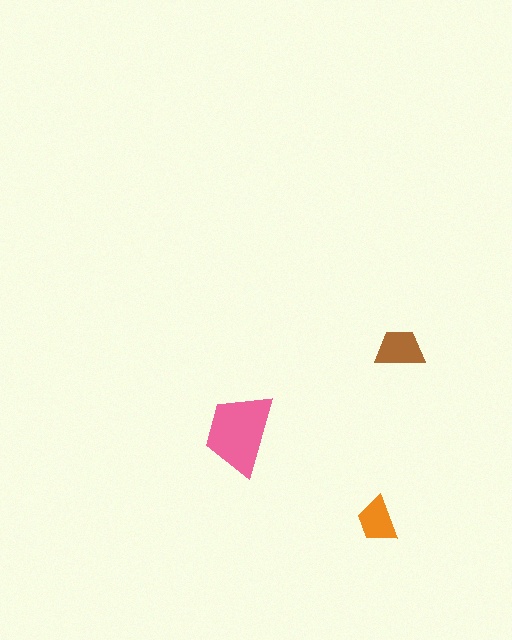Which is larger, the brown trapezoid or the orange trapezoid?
The brown one.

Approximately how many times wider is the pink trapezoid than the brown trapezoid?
About 1.5 times wider.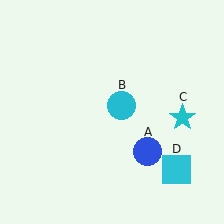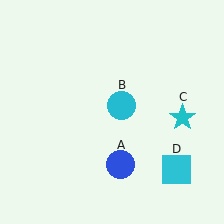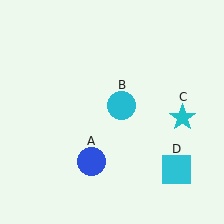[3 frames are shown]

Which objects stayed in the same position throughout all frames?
Cyan circle (object B) and cyan star (object C) and cyan square (object D) remained stationary.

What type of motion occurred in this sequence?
The blue circle (object A) rotated clockwise around the center of the scene.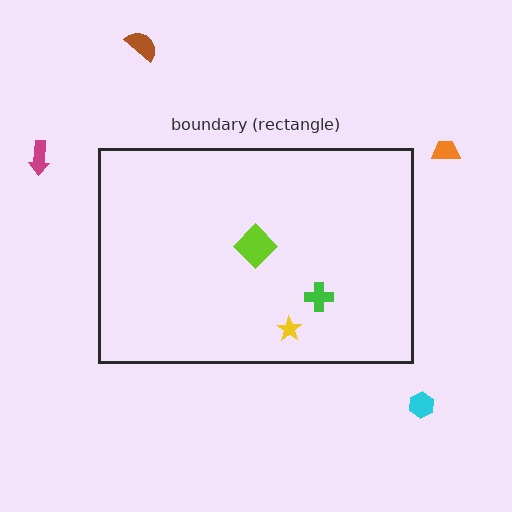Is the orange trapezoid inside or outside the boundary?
Outside.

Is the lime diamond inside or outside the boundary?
Inside.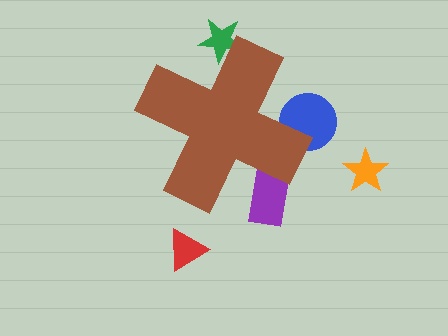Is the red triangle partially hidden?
No, the red triangle is fully visible.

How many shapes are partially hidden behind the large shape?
3 shapes are partially hidden.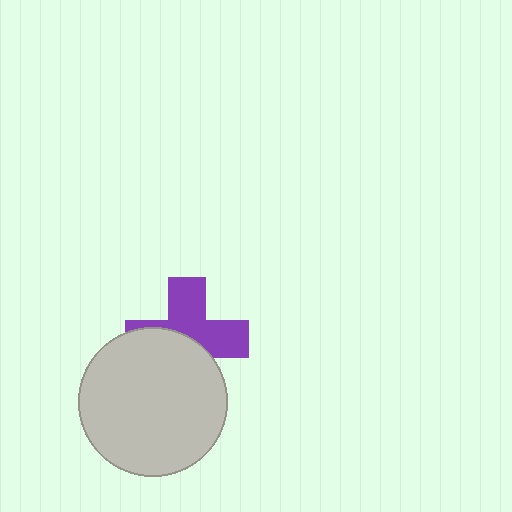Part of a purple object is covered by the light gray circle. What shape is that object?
It is a cross.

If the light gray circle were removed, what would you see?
You would see the complete purple cross.